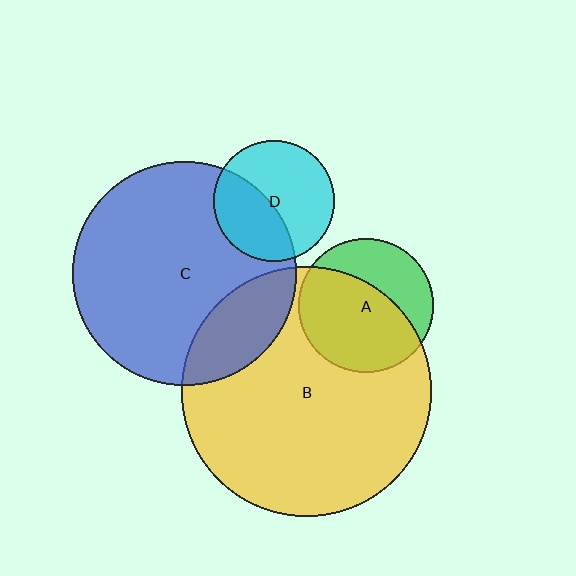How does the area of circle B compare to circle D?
Approximately 4.3 times.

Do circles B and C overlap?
Yes.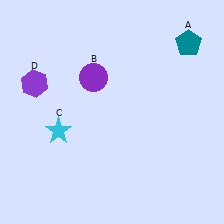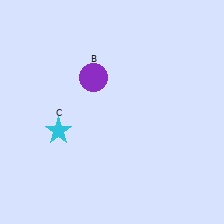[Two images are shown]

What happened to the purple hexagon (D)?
The purple hexagon (D) was removed in Image 2. It was in the top-left area of Image 1.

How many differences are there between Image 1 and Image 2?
There are 2 differences between the two images.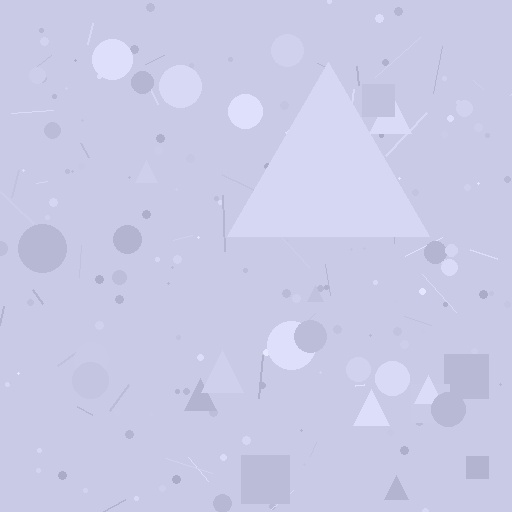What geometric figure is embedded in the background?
A triangle is embedded in the background.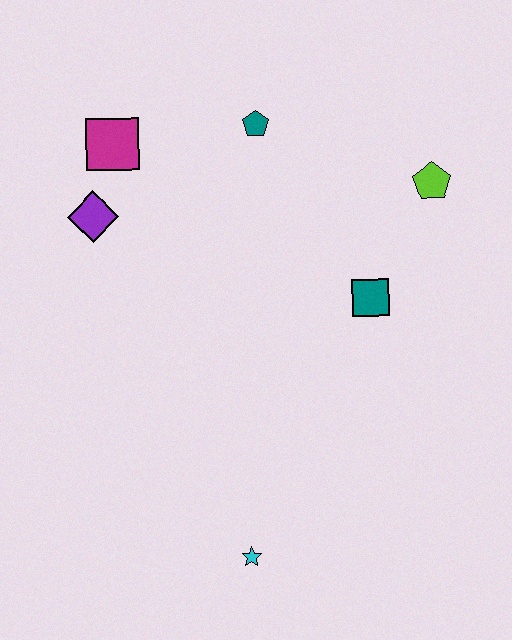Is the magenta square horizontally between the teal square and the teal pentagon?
No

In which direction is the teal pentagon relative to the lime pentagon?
The teal pentagon is to the left of the lime pentagon.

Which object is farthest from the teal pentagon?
The cyan star is farthest from the teal pentagon.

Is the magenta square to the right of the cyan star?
No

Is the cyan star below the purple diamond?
Yes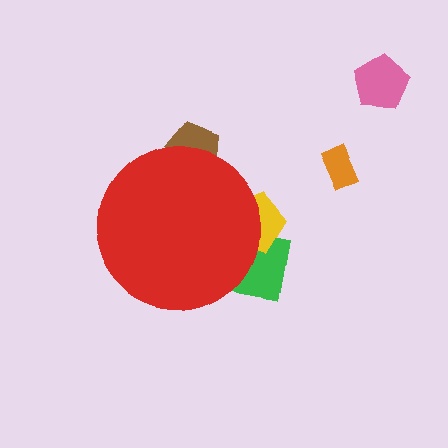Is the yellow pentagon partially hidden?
Yes, the yellow pentagon is partially hidden behind the red circle.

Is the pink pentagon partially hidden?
No, the pink pentagon is fully visible.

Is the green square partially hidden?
Yes, the green square is partially hidden behind the red circle.